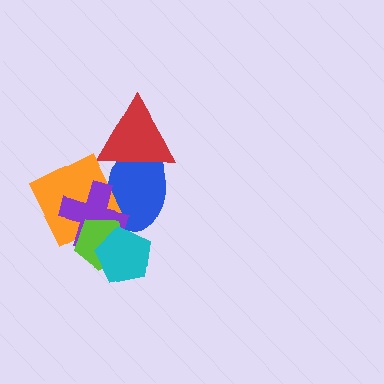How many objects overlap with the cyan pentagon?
2 objects overlap with the cyan pentagon.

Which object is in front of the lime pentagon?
The cyan pentagon is in front of the lime pentagon.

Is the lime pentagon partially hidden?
Yes, it is partially covered by another shape.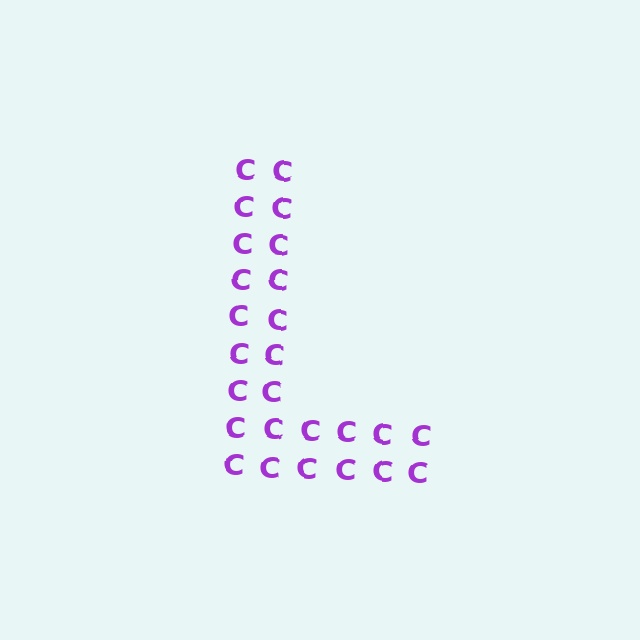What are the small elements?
The small elements are letter C's.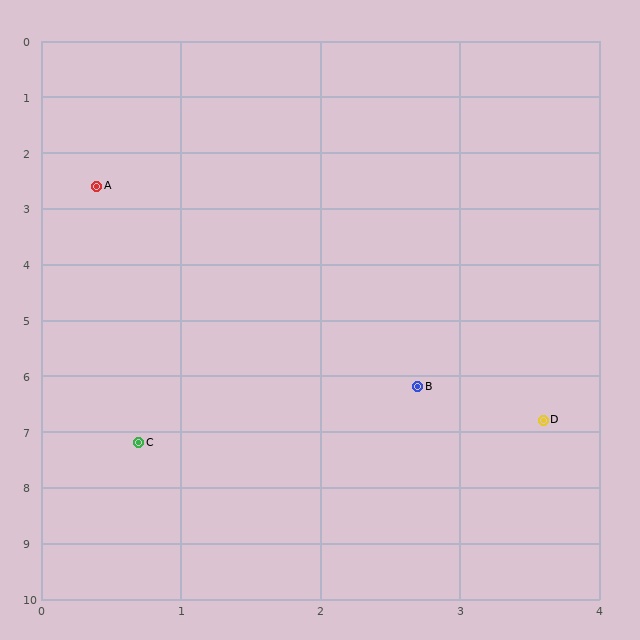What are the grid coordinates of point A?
Point A is at approximately (0.4, 2.6).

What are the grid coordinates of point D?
Point D is at approximately (3.6, 6.8).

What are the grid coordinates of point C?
Point C is at approximately (0.7, 7.2).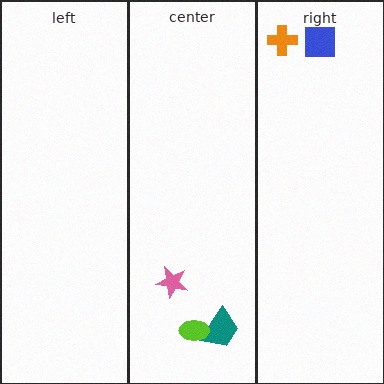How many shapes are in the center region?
3.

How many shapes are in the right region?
2.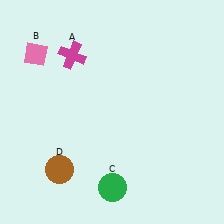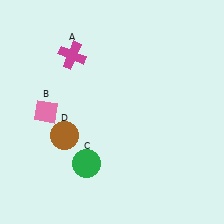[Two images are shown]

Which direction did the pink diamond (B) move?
The pink diamond (B) moved down.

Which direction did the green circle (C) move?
The green circle (C) moved left.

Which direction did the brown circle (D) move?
The brown circle (D) moved up.